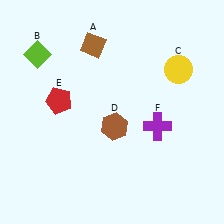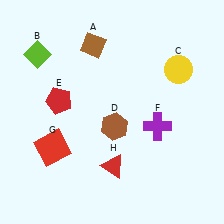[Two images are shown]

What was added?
A red square (G), a red triangle (H) were added in Image 2.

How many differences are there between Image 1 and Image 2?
There are 2 differences between the two images.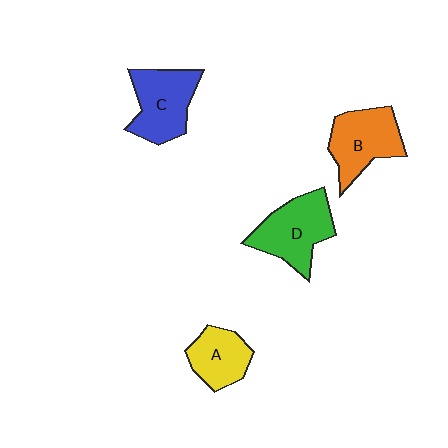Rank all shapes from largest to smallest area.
From largest to smallest: D (green), C (blue), B (orange), A (yellow).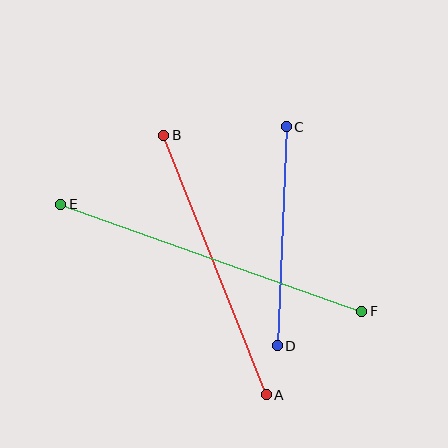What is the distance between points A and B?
The distance is approximately 279 pixels.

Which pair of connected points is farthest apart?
Points E and F are farthest apart.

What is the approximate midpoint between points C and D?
The midpoint is at approximately (282, 236) pixels.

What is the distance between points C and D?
The distance is approximately 219 pixels.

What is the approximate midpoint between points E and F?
The midpoint is at approximately (211, 258) pixels.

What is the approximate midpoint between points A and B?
The midpoint is at approximately (215, 265) pixels.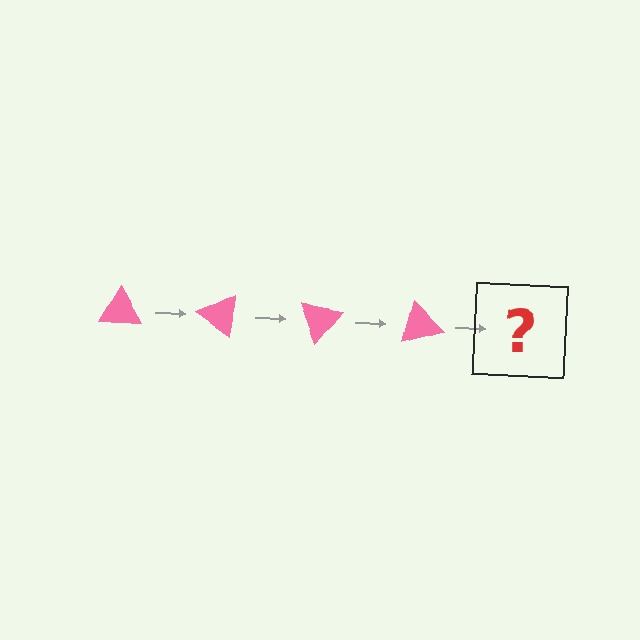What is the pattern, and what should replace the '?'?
The pattern is that the triangle rotates 35 degrees each step. The '?' should be a pink triangle rotated 140 degrees.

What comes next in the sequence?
The next element should be a pink triangle rotated 140 degrees.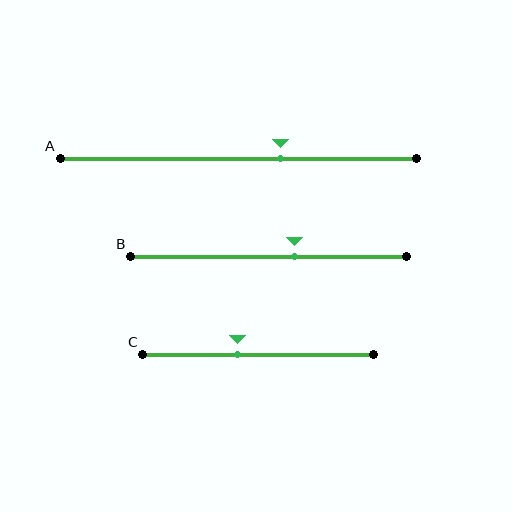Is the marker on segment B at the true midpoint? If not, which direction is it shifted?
No, the marker on segment B is shifted to the right by about 9% of the segment length.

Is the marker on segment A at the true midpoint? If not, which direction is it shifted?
No, the marker on segment A is shifted to the right by about 12% of the segment length.